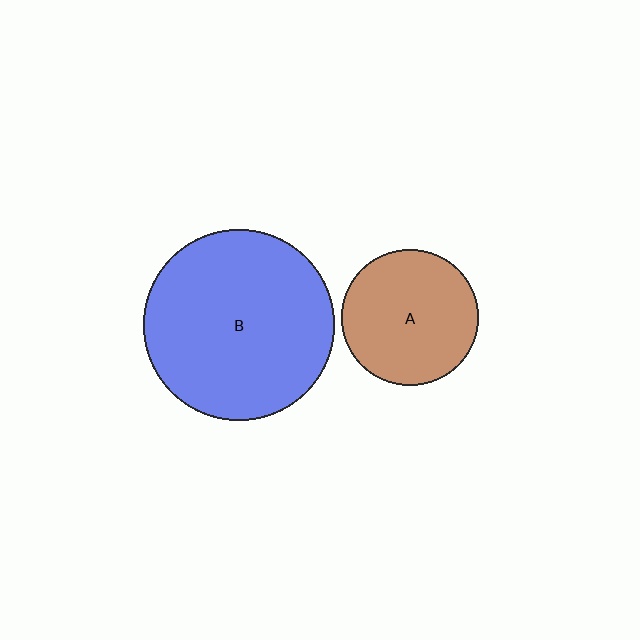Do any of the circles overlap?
No, none of the circles overlap.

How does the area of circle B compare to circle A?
Approximately 2.0 times.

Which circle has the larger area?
Circle B (blue).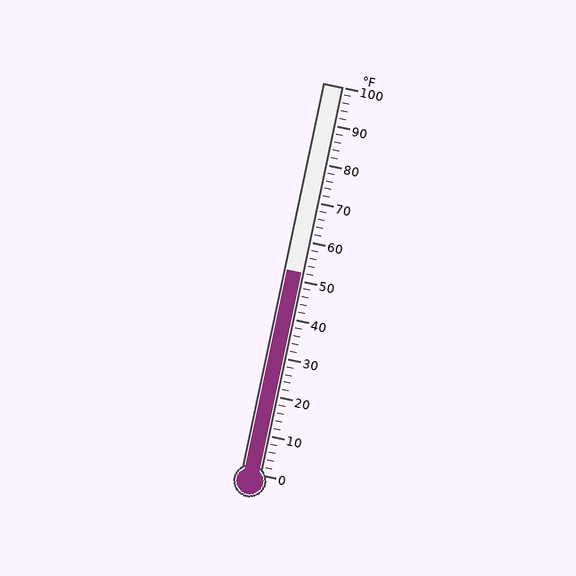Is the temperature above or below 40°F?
The temperature is above 40°F.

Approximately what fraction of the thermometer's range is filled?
The thermometer is filled to approximately 50% of its range.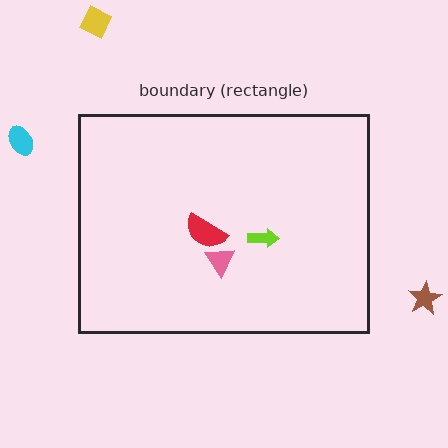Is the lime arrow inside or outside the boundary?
Inside.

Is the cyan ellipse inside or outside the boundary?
Outside.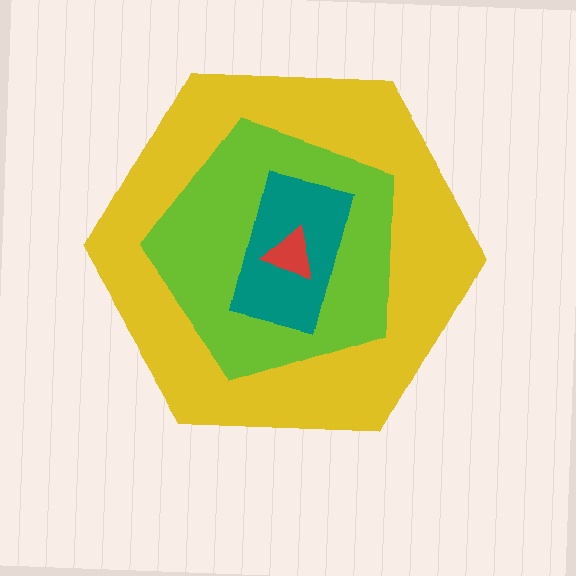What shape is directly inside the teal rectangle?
The red triangle.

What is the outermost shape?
The yellow hexagon.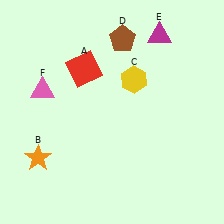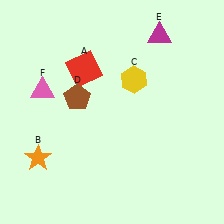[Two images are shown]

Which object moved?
The brown pentagon (D) moved down.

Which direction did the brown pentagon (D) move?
The brown pentagon (D) moved down.